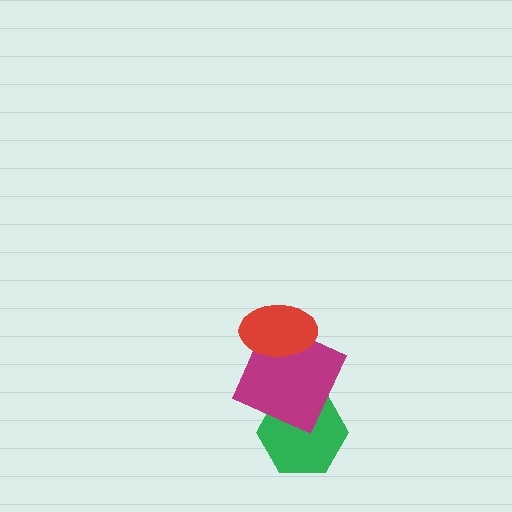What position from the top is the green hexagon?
The green hexagon is 3rd from the top.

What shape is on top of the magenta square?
The red ellipse is on top of the magenta square.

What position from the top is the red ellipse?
The red ellipse is 1st from the top.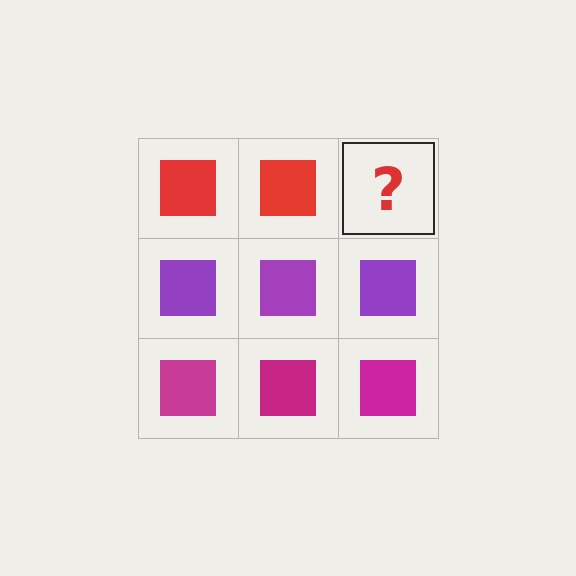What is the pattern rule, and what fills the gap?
The rule is that each row has a consistent color. The gap should be filled with a red square.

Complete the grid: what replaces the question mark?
The question mark should be replaced with a red square.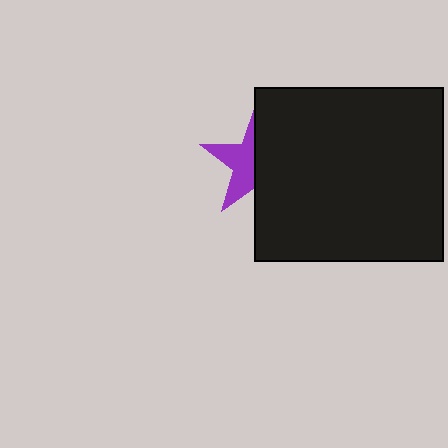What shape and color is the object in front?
The object in front is a black rectangle.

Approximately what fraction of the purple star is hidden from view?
Roughly 56% of the purple star is hidden behind the black rectangle.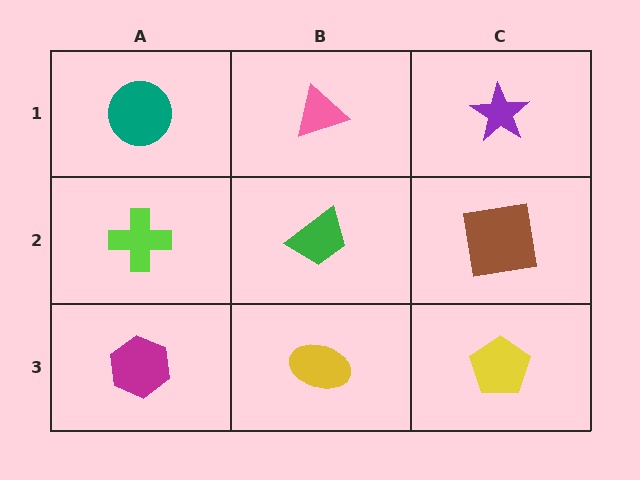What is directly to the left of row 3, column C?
A yellow ellipse.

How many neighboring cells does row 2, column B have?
4.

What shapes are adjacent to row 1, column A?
A lime cross (row 2, column A), a pink triangle (row 1, column B).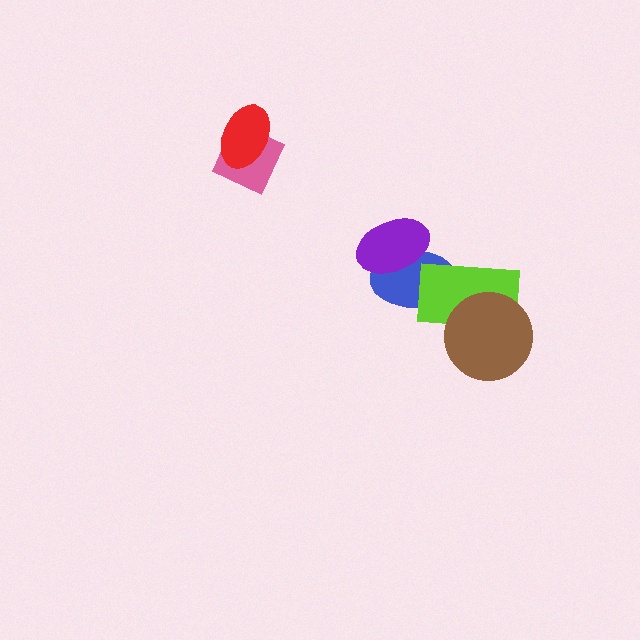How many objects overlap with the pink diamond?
1 object overlaps with the pink diamond.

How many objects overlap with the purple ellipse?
1 object overlaps with the purple ellipse.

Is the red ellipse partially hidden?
No, no other shape covers it.